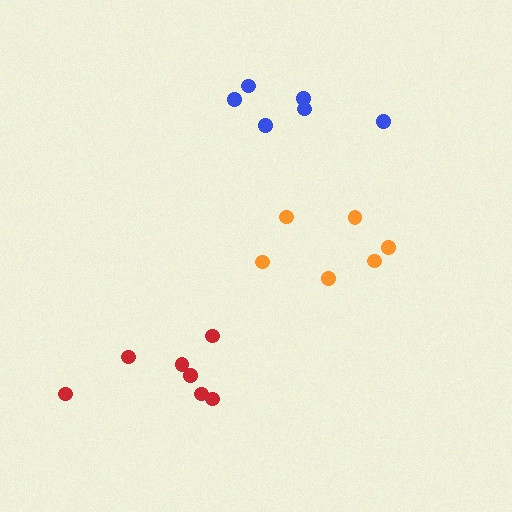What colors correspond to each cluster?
The clusters are colored: red, blue, orange.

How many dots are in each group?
Group 1: 7 dots, Group 2: 6 dots, Group 3: 6 dots (19 total).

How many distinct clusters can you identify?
There are 3 distinct clusters.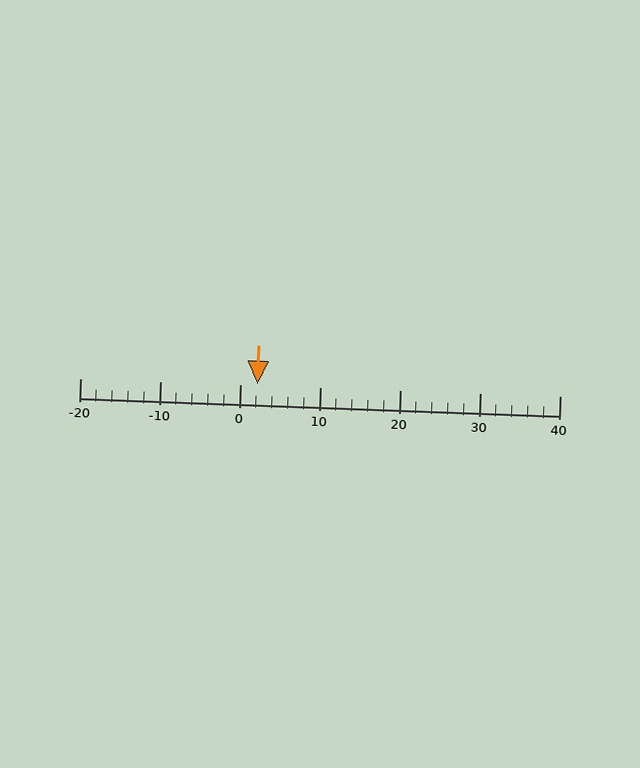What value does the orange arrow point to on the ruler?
The orange arrow points to approximately 2.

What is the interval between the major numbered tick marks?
The major tick marks are spaced 10 units apart.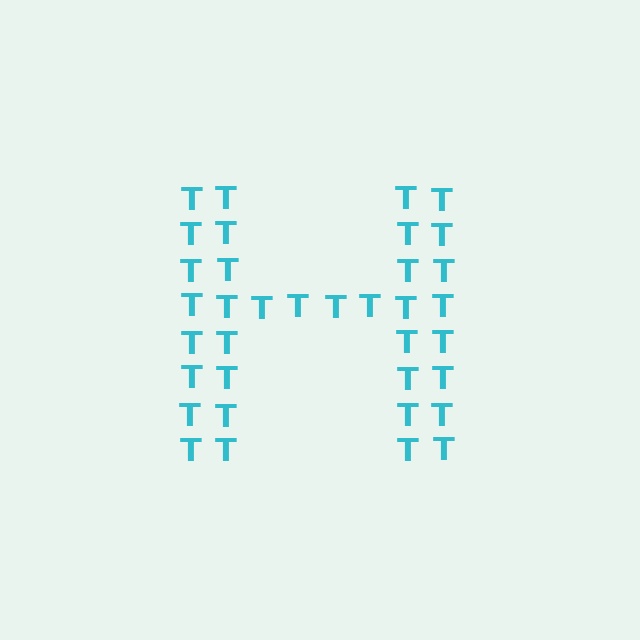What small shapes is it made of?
It is made of small letter T's.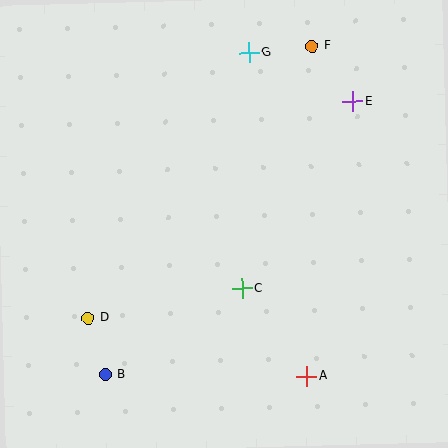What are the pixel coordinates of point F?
Point F is at (312, 46).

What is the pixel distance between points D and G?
The distance between D and G is 310 pixels.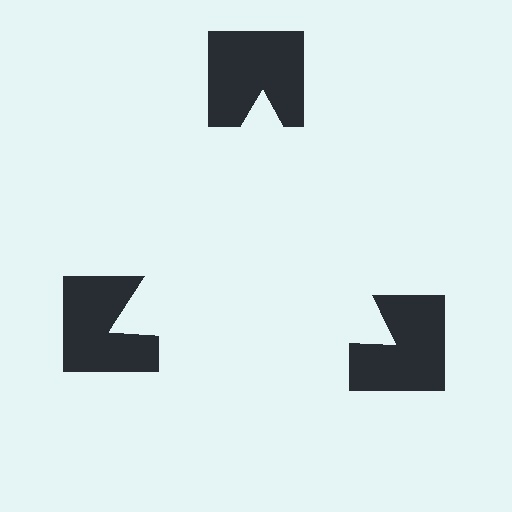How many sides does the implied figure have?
3 sides.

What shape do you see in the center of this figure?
An illusory triangle — its edges are inferred from the aligned wedge cuts in the notched squares, not physically drawn.